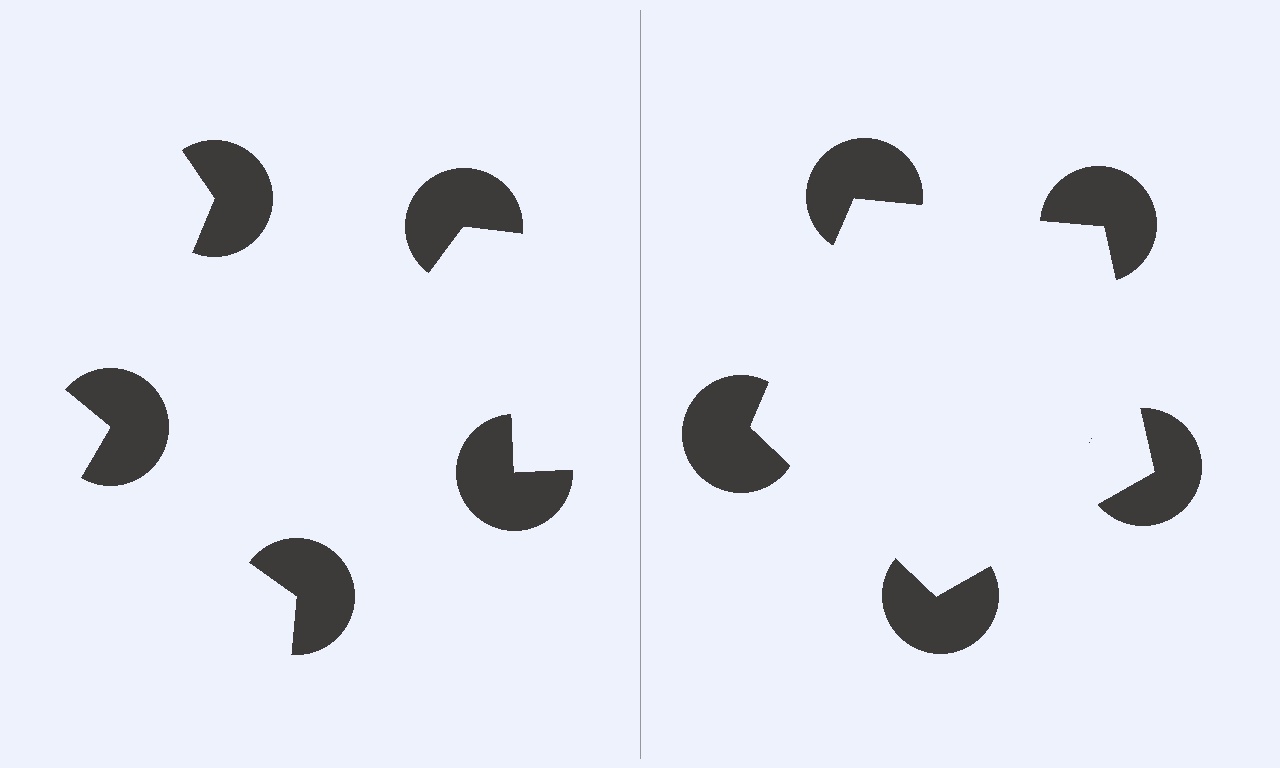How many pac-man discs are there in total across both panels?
10 — 5 on each side.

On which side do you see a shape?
An illusory pentagon appears on the right side. On the left side the wedge cuts are rotated, so no coherent shape forms.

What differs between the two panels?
The pac-man discs are positioned identically on both sides; only the wedge orientations differ. On the right they align to a pentagon; on the left they are misaligned.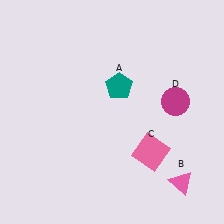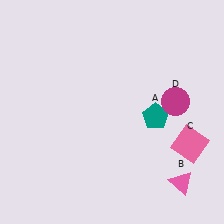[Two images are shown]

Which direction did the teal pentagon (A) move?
The teal pentagon (A) moved right.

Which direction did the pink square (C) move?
The pink square (C) moved right.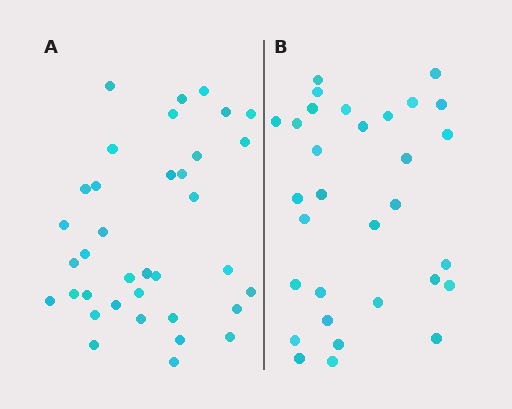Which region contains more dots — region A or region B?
Region A (the left region) has more dots.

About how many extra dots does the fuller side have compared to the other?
Region A has about 5 more dots than region B.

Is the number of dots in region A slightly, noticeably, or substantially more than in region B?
Region A has only slightly more — the two regions are fairly close. The ratio is roughly 1.2 to 1.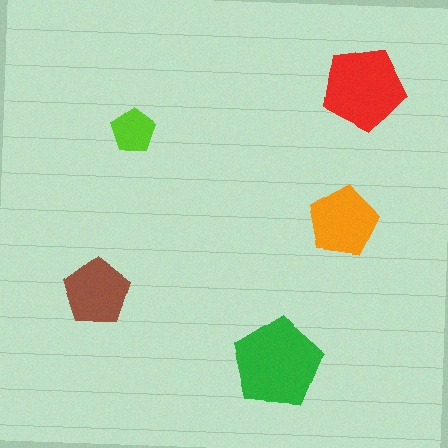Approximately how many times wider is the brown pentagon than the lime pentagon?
About 1.5 times wider.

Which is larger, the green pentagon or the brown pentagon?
The green one.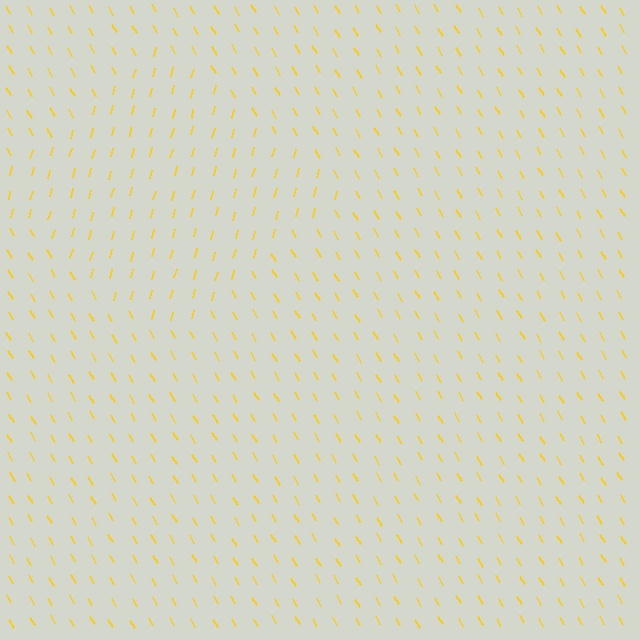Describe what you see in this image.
The image is filled with small yellow line segments. A diamond region in the image has lines oriented differently from the surrounding lines, creating a visible texture boundary.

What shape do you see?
I see a diamond.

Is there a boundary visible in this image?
Yes, there is a texture boundary formed by a change in line orientation.